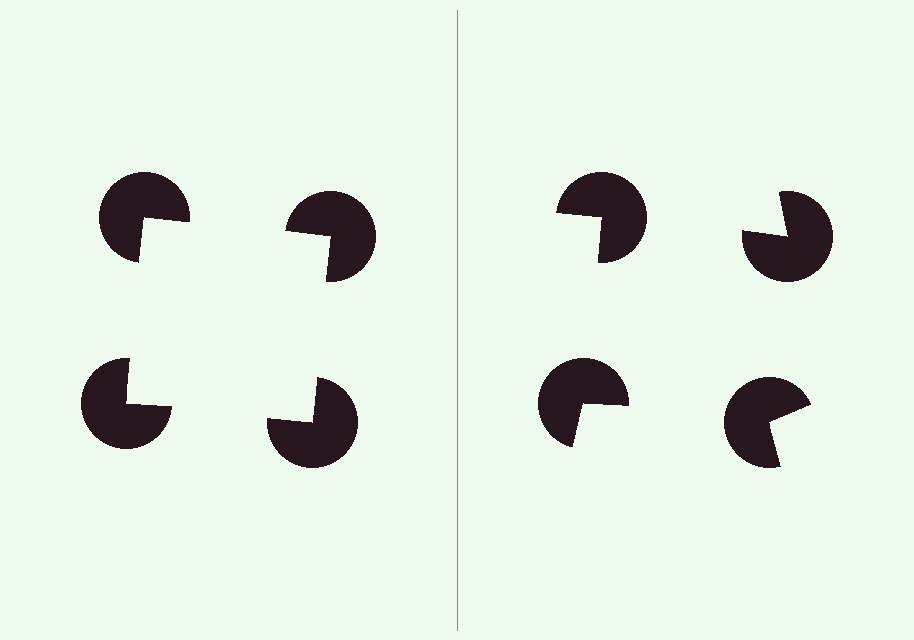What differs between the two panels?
The pac-man discs are positioned identically on both sides; only the wedge orientations differ. On the left they align to a square; on the right they are misaligned.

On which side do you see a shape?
An illusory square appears on the left side. On the right side the wedge cuts are rotated, so no coherent shape forms.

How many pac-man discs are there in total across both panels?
8 — 4 on each side.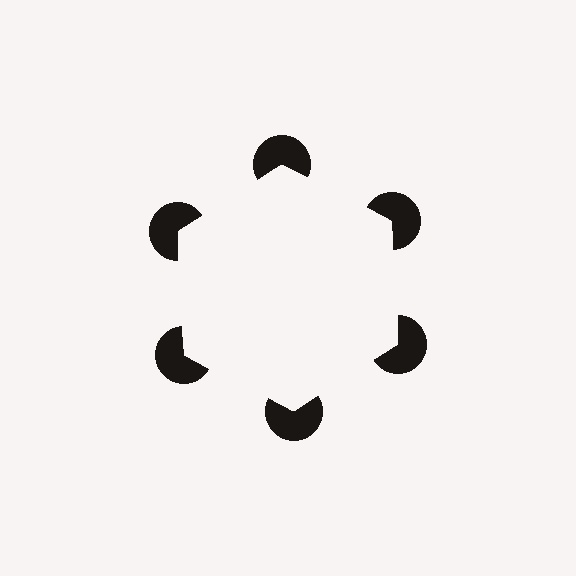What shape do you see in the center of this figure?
An illusory hexagon — its edges are inferred from the aligned wedge cuts in the pac-man discs, not physically drawn.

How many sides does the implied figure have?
6 sides.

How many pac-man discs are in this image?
There are 6 — one at each vertex of the illusory hexagon.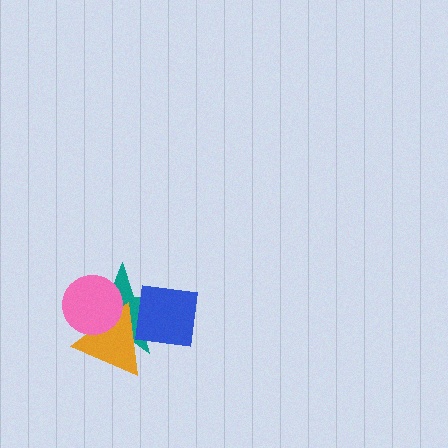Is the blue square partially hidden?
Yes, it is partially covered by another shape.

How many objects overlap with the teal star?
3 objects overlap with the teal star.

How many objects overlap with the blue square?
2 objects overlap with the blue square.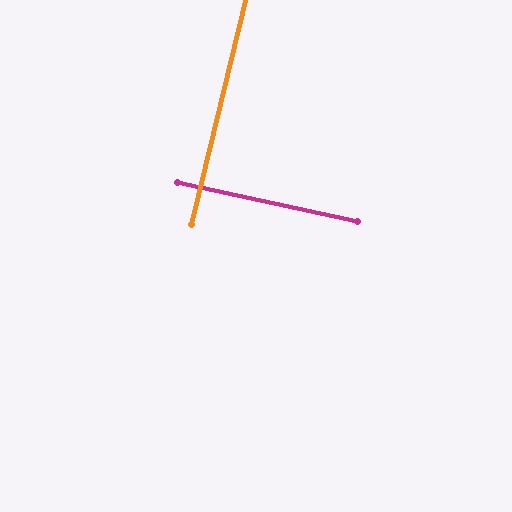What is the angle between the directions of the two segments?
Approximately 89 degrees.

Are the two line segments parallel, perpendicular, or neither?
Perpendicular — they meet at approximately 89°.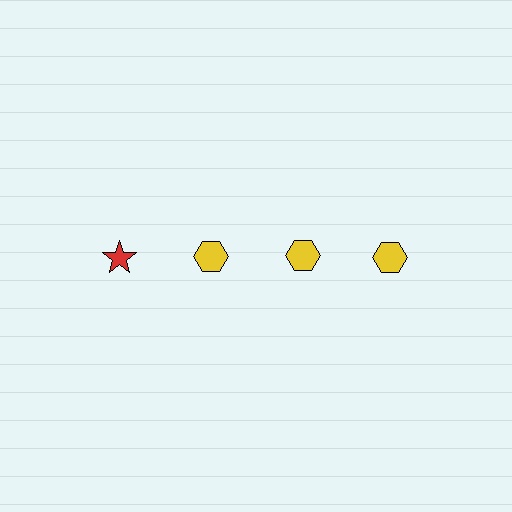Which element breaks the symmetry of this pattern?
The red star in the top row, leftmost column breaks the symmetry. All other shapes are yellow hexagons.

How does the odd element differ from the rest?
It differs in both color (red instead of yellow) and shape (star instead of hexagon).